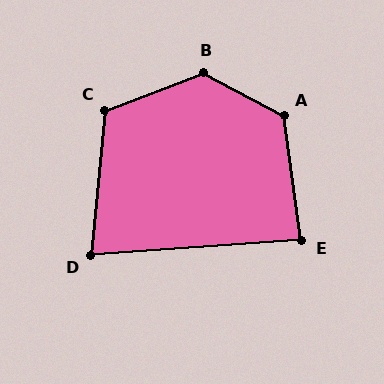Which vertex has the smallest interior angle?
D, at approximately 80 degrees.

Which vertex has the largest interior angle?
B, at approximately 131 degrees.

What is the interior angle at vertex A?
Approximately 126 degrees (obtuse).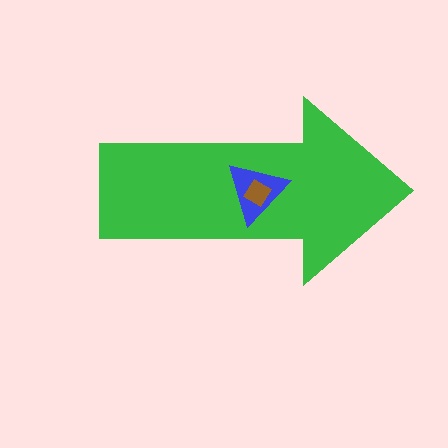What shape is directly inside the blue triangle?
The brown diamond.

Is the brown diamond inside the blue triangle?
Yes.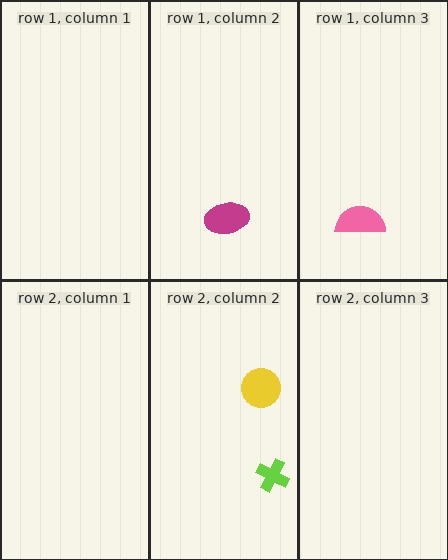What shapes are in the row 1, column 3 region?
The pink semicircle.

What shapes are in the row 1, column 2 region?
The magenta ellipse.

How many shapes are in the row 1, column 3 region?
1.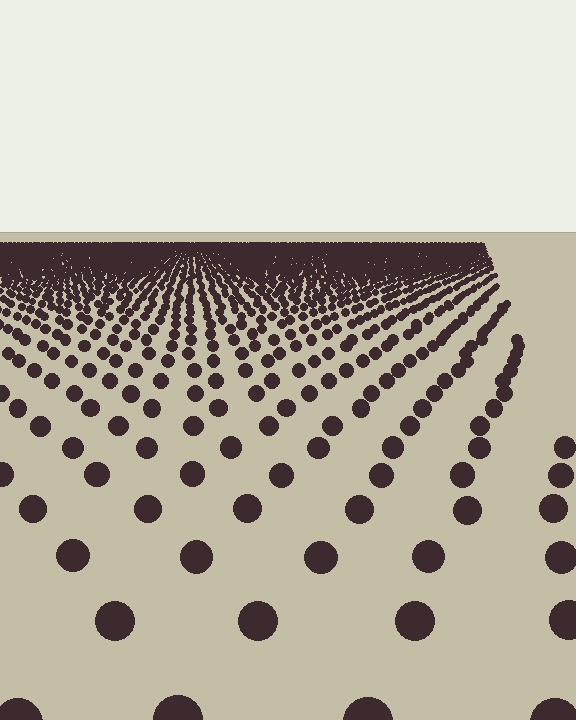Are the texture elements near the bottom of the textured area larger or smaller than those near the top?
Larger. Near the bottom, elements are closer to the viewer and appear at a bigger on-screen size.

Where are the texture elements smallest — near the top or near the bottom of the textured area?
Near the top.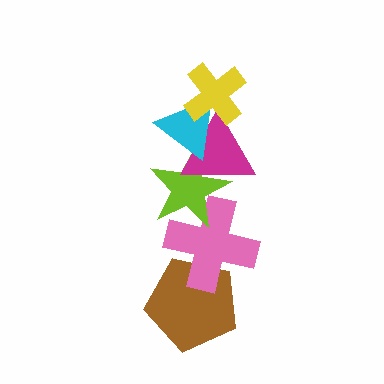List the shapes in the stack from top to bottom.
From top to bottom: the yellow cross, the cyan triangle, the magenta triangle, the lime star, the pink cross, the brown pentagon.